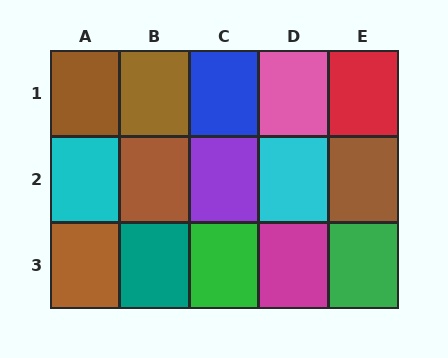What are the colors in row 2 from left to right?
Cyan, brown, purple, cyan, brown.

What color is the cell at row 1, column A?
Brown.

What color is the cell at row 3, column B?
Teal.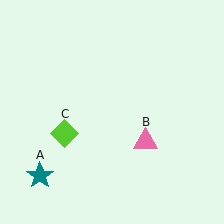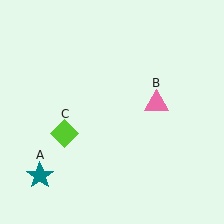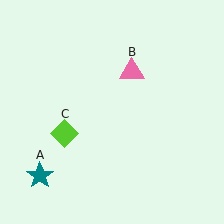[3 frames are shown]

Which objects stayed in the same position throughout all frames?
Teal star (object A) and lime diamond (object C) remained stationary.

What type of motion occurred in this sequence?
The pink triangle (object B) rotated counterclockwise around the center of the scene.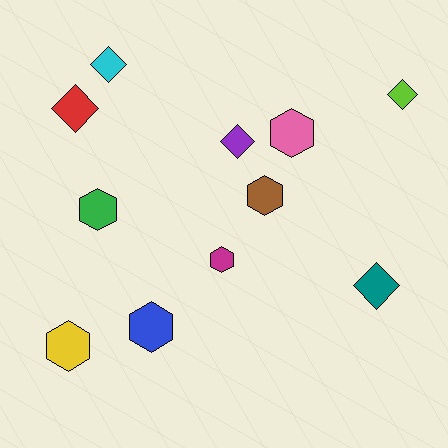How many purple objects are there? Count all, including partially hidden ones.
There is 1 purple object.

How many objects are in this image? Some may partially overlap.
There are 11 objects.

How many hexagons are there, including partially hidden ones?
There are 6 hexagons.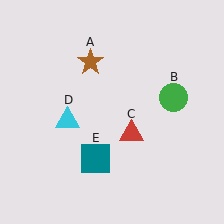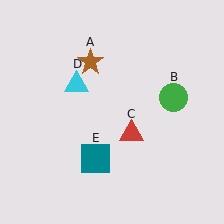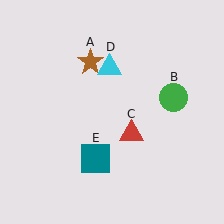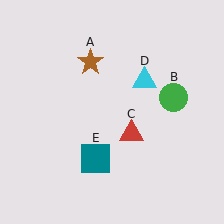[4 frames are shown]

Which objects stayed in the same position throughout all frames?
Brown star (object A) and green circle (object B) and red triangle (object C) and teal square (object E) remained stationary.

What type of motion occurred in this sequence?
The cyan triangle (object D) rotated clockwise around the center of the scene.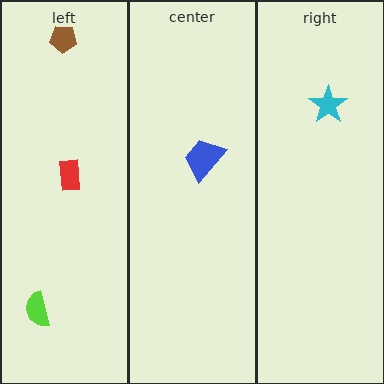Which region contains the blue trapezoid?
The center region.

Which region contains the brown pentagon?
The left region.